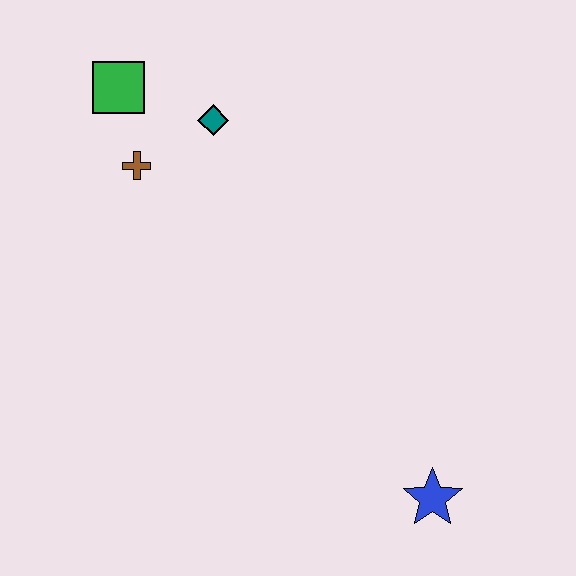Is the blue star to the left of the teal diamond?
No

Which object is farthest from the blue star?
The green square is farthest from the blue star.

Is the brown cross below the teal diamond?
Yes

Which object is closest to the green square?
The brown cross is closest to the green square.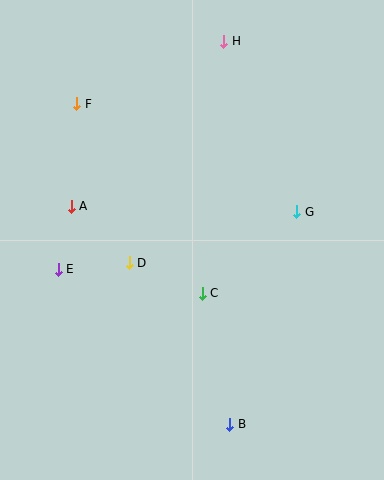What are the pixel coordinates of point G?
Point G is at (296, 212).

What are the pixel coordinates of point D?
Point D is at (129, 263).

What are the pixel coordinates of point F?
Point F is at (77, 104).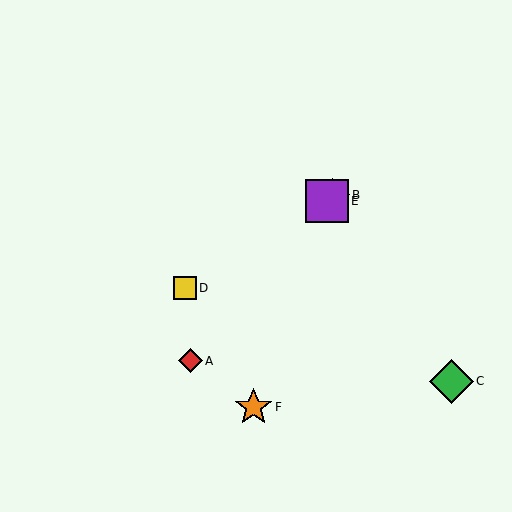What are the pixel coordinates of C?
Object C is at (452, 381).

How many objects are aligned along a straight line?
3 objects (A, B, E) are aligned along a straight line.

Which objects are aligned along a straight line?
Objects A, B, E are aligned along a straight line.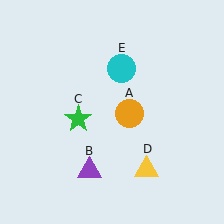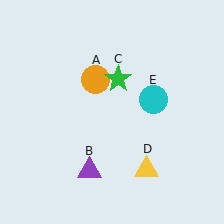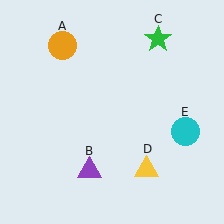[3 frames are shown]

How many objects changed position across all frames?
3 objects changed position: orange circle (object A), green star (object C), cyan circle (object E).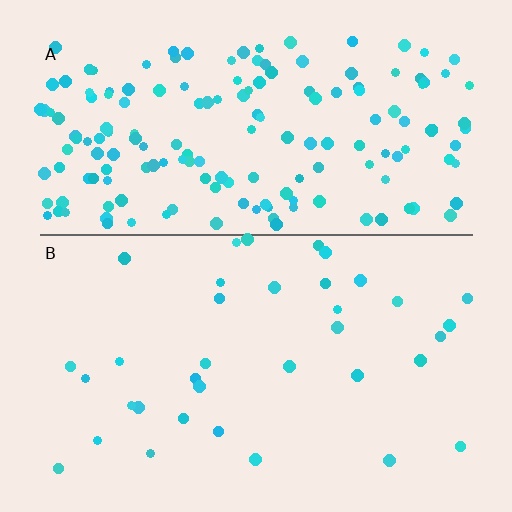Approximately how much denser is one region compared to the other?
Approximately 4.8× — region A over region B.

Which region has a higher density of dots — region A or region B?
A (the top).